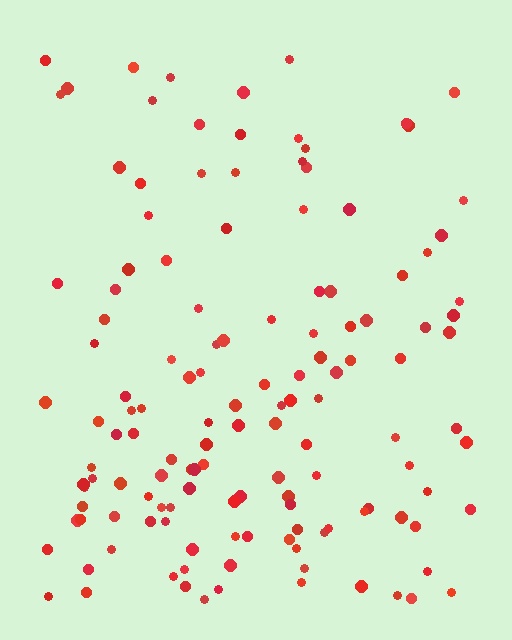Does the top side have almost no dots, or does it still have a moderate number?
Still a moderate number, just noticeably fewer than the bottom.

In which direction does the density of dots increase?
From top to bottom, with the bottom side densest.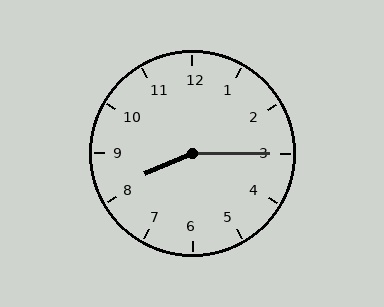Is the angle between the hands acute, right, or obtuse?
It is obtuse.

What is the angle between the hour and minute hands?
Approximately 158 degrees.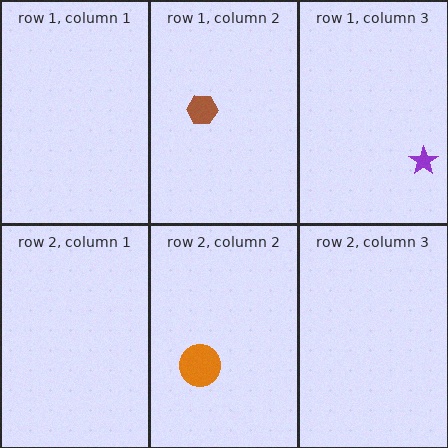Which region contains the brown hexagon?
The row 1, column 2 region.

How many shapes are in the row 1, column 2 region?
1.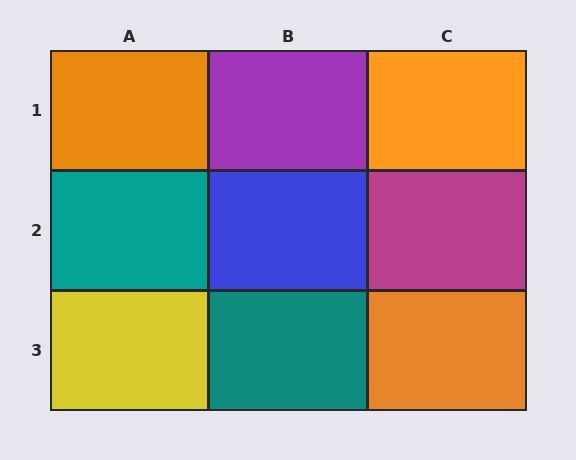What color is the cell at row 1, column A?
Orange.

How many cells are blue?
1 cell is blue.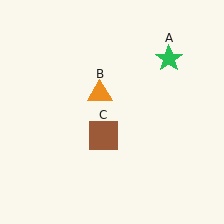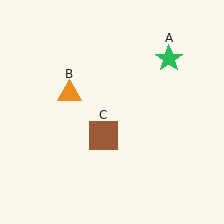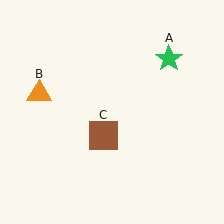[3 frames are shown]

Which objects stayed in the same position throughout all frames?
Green star (object A) and brown square (object C) remained stationary.